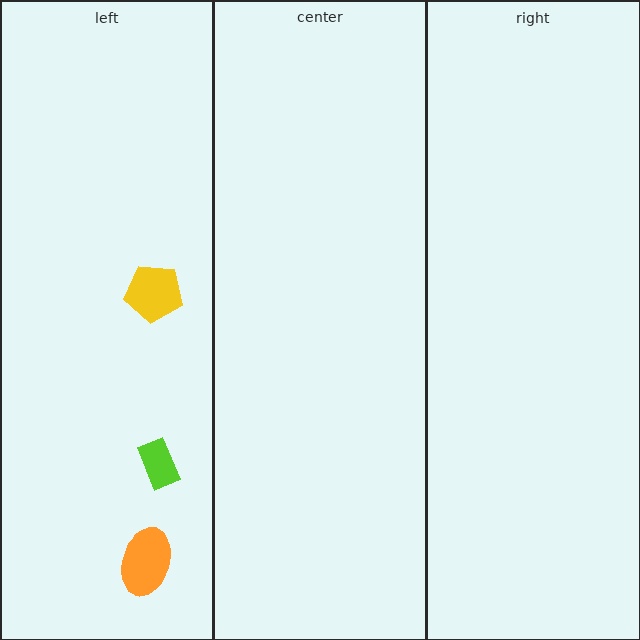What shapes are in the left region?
The yellow pentagon, the orange ellipse, the lime rectangle.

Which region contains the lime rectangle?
The left region.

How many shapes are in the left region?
3.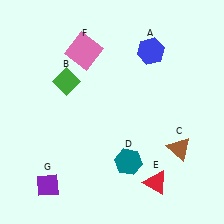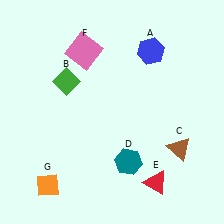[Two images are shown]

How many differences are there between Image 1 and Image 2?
There is 1 difference between the two images.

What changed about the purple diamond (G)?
In Image 1, G is purple. In Image 2, it changed to orange.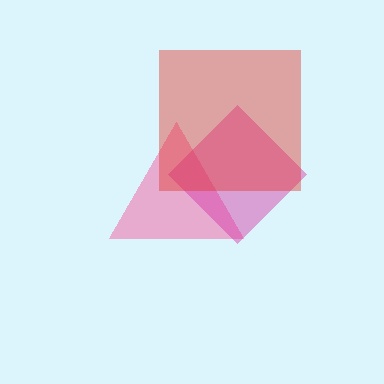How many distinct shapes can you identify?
There are 3 distinct shapes: a pink triangle, a magenta diamond, a red square.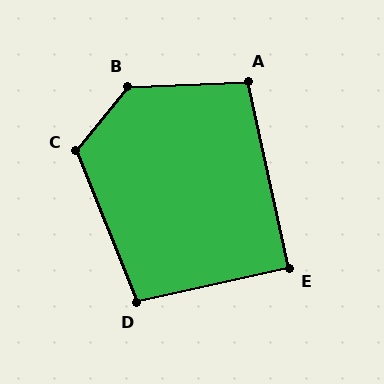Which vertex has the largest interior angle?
B, at approximately 131 degrees.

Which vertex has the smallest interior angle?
E, at approximately 90 degrees.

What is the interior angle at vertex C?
Approximately 119 degrees (obtuse).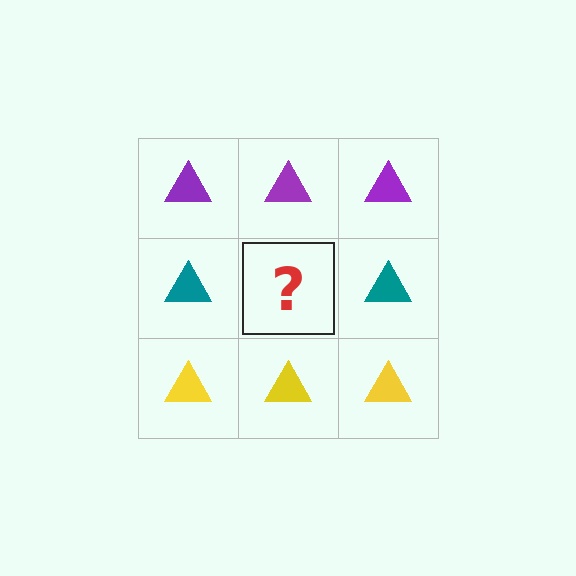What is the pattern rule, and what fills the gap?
The rule is that each row has a consistent color. The gap should be filled with a teal triangle.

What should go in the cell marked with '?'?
The missing cell should contain a teal triangle.